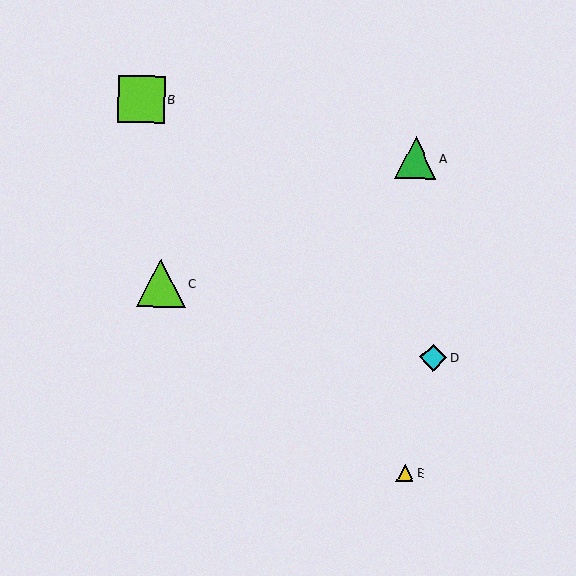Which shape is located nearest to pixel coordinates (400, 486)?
The yellow triangle (labeled E) at (405, 473) is nearest to that location.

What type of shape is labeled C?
Shape C is a lime triangle.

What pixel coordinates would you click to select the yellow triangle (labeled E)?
Click at (405, 473) to select the yellow triangle E.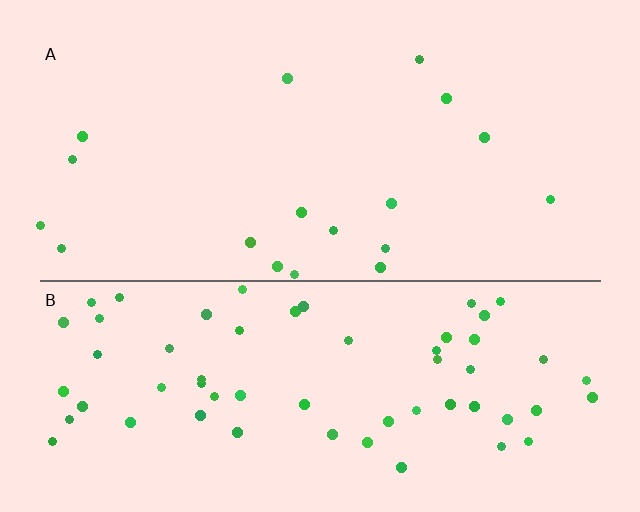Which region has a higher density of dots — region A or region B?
B (the bottom).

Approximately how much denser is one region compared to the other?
Approximately 3.5× — region B over region A.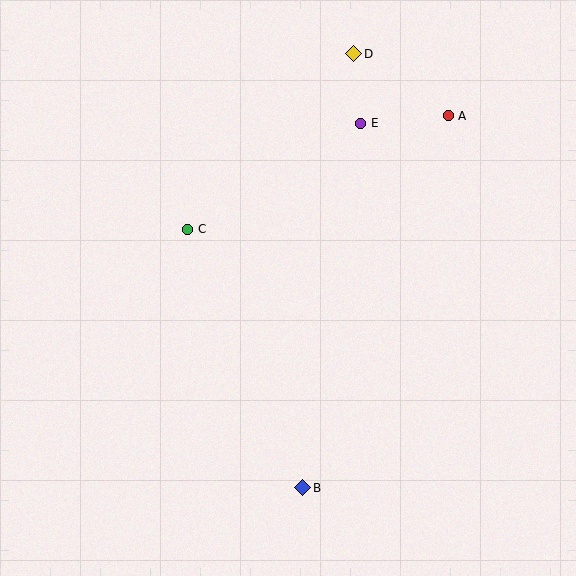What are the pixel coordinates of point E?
Point E is at (361, 123).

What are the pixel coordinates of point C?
Point C is at (188, 229).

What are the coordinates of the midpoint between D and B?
The midpoint between D and B is at (328, 271).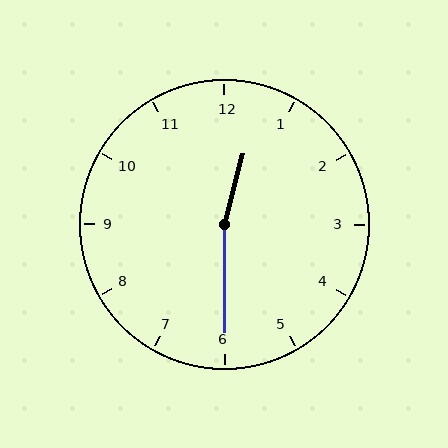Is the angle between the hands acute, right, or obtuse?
It is obtuse.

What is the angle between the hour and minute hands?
Approximately 165 degrees.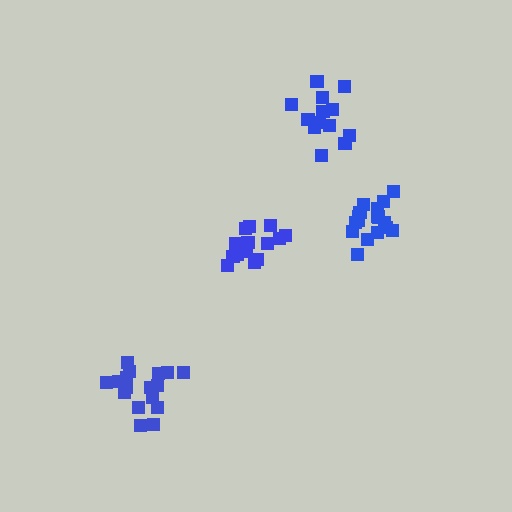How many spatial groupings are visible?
There are 4 spatial groupings.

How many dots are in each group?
Group 1: 15 dots, Group 2: 17 dots, Group 3: 17 dots, Group 4: 13 dots (62 total).